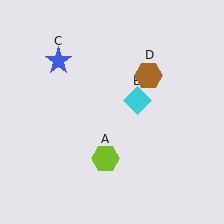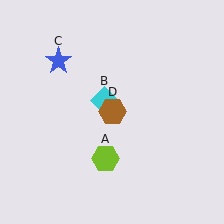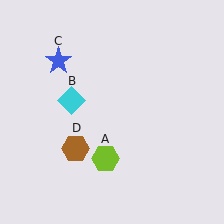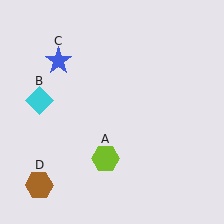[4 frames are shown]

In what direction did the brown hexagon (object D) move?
The brown hexagon (object D) moved down and to the left.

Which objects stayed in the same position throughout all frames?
Lime hexagon (object A) and blue star (object C) remained stationary.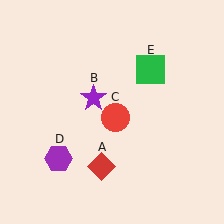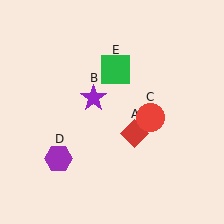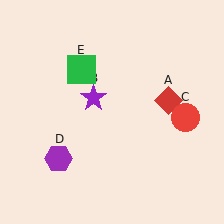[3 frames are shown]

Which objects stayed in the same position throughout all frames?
Purple star (object B) and purple hexagon (object D) remained stationary.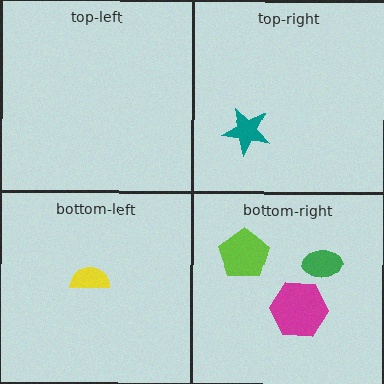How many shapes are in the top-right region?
1.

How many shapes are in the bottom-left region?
1.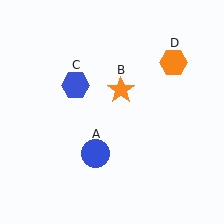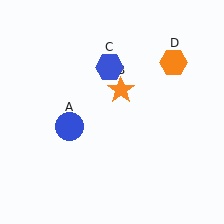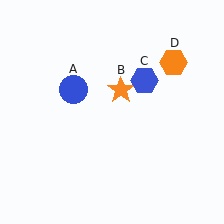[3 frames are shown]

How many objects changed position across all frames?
2 objects changed position: blue circle (object A), blue hexagon (object C).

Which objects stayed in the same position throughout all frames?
Orange star (object B) and orange hexagon (object D) remained stationary.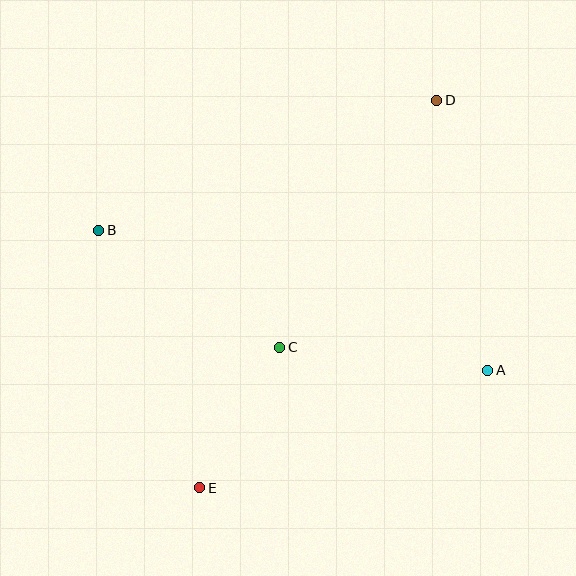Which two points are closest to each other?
Points C and E are closest to each other.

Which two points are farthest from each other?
Points D and E are farthest from each other.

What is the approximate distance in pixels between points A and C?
The distance between A and C is approximately 209 pixels.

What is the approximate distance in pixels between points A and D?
The distance between A and D is approximately 274 pixels.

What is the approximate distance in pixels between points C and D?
The distance between C and D is approximately 293 pixels.